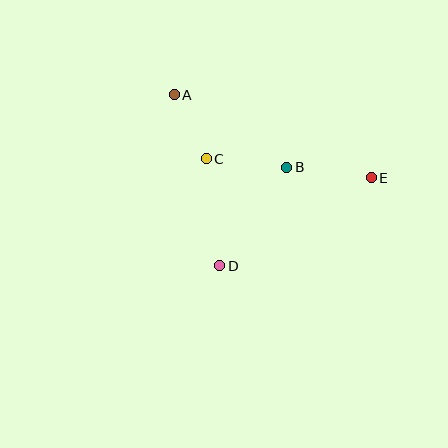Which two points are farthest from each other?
Points A and E are farthest from each other.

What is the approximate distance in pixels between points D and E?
The distance between D and E is approximately 175 pixels.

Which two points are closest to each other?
Points A and C are closest to each other.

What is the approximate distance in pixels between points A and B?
The distance between A and B is approximately 134 pixels.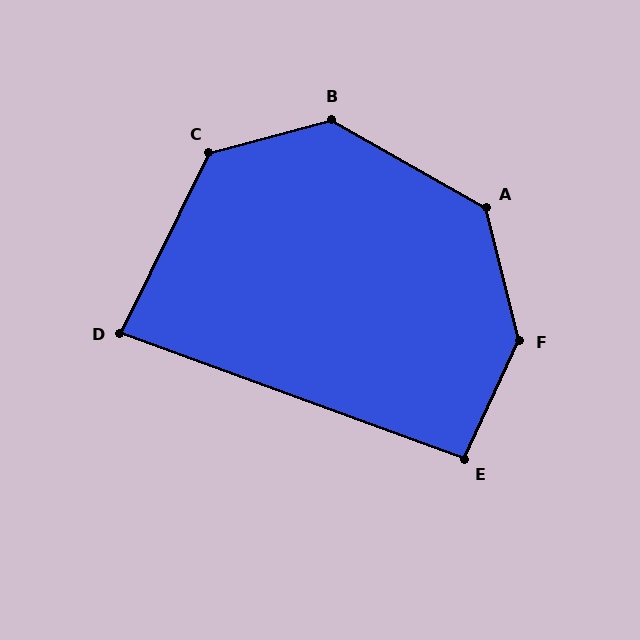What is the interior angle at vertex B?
Approximately 135 degrees (obtuse).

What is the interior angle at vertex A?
Approximately 134 degrees (obtuse).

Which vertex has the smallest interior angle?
D, at approximately 84 degrees.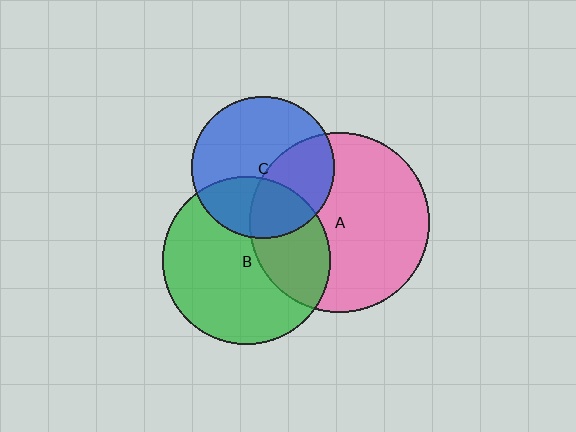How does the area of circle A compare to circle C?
Approximately 1.6 times.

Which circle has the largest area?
Circle A (pink).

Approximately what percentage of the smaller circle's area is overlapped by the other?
Approximately 35%.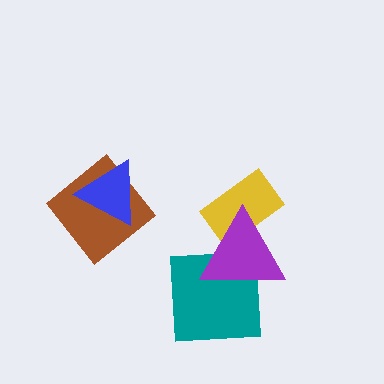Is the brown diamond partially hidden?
Yes, it is partially covered by another shape.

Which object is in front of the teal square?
The purple triangle is in front of the teal square.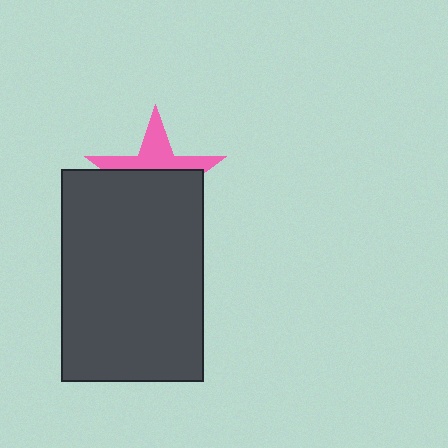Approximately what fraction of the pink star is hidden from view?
Roughly 59% of the pink star is hidden behind the dark gray rectangle.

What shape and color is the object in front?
The object in front is a dark gray rectangle.